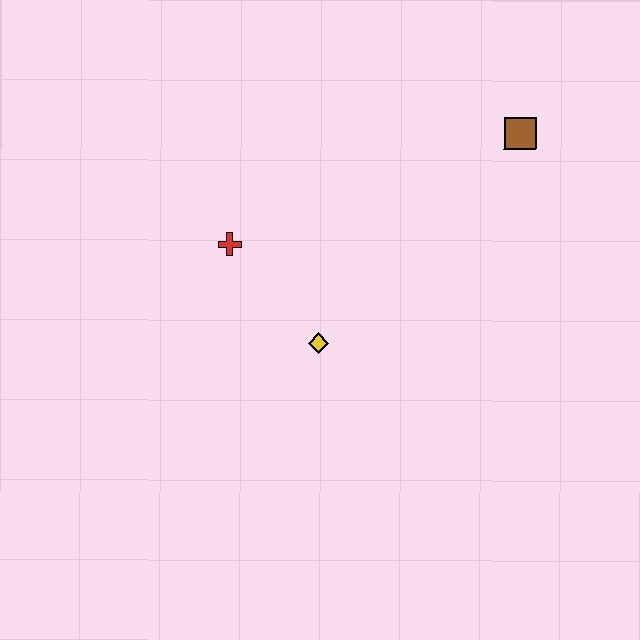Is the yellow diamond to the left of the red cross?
No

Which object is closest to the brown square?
The yellow diamond is closest to the brown square.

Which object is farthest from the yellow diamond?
The brown square is farthest from the yellow diamond.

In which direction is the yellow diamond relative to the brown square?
The yellow diamond is below the brown square.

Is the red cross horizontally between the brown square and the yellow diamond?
No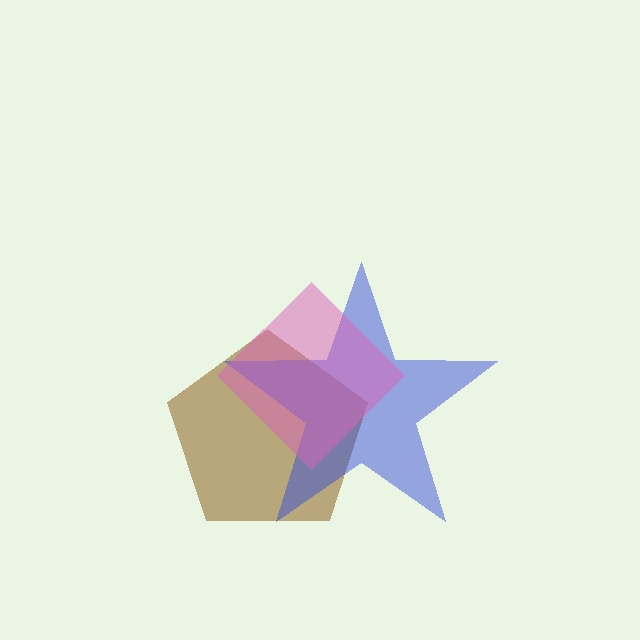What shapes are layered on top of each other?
The layered shapes are: a brown pentagon, a blue star, a pink diamond.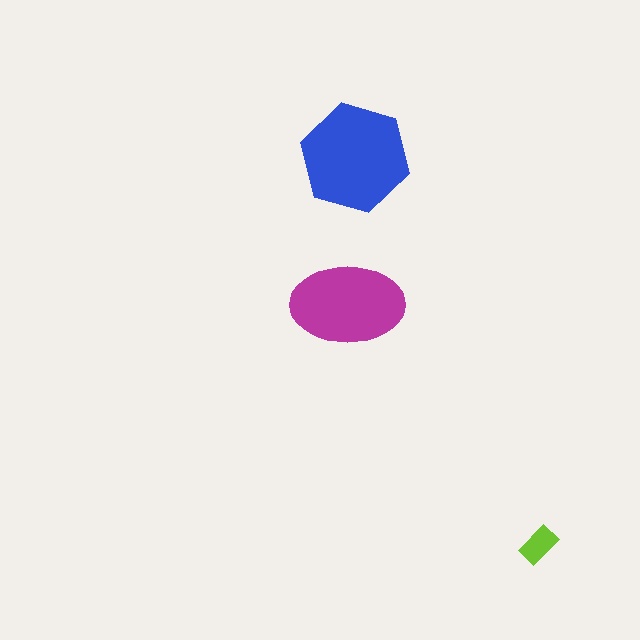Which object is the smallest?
The lime rectangle.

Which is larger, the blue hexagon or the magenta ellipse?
The blue hexagon.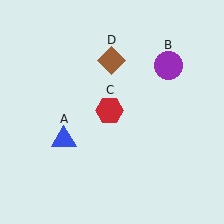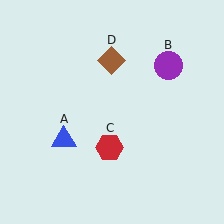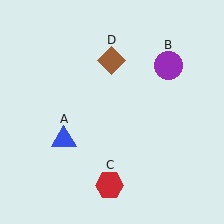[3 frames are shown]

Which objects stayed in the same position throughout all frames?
Blue triangle (object A) and purple circle (object B) and brown diamond (object D) remained stationary.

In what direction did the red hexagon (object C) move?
The red hexagon (object C) moved down.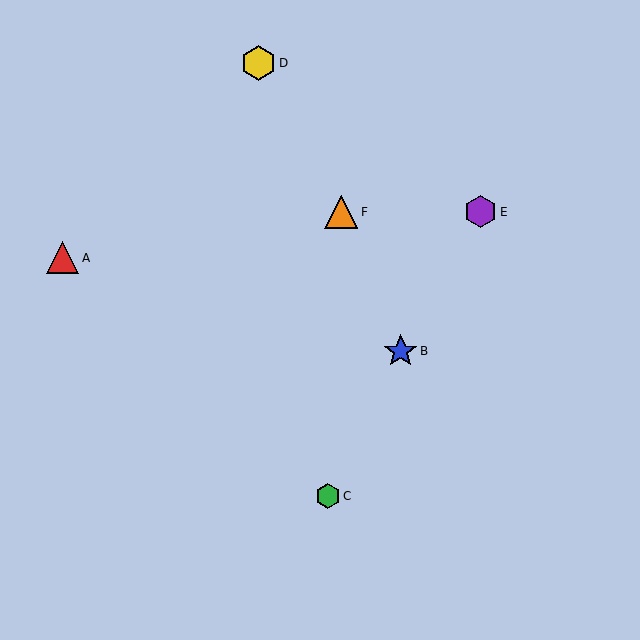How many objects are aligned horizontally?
2 objects (E, F) are aligned horizontally.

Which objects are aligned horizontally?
Objects E, F are aligned horizontally.